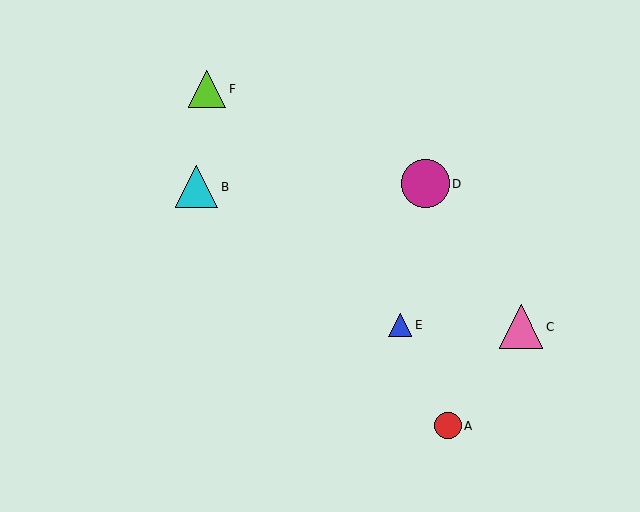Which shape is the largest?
The magenta circle (labeled D) is the largest.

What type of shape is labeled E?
Shape E is a blue triangle.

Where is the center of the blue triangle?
The center of the blue triangle is at (400, 325).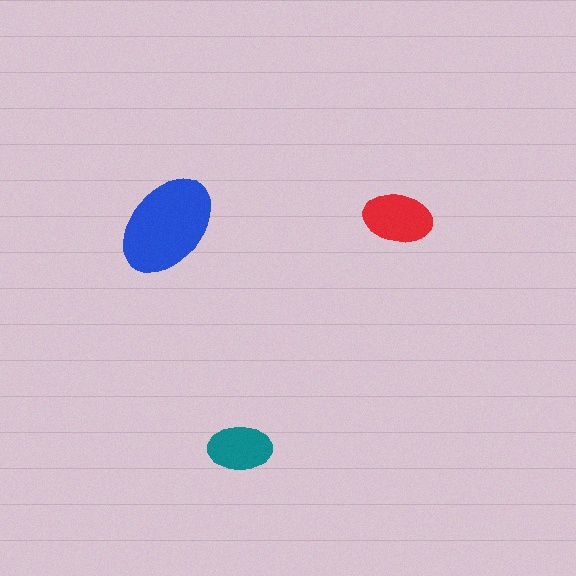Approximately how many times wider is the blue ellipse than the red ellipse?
About 1.5 times wider.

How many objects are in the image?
There are 3 objects in the image.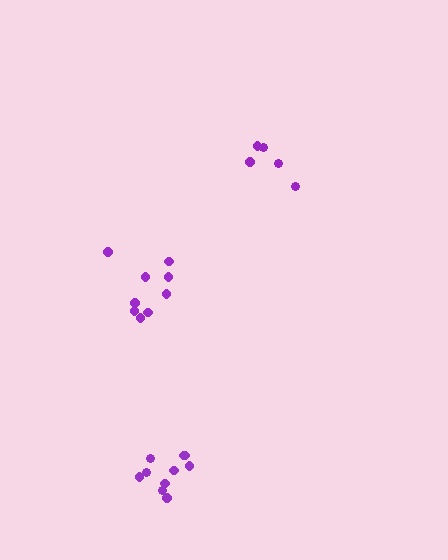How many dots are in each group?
Group 1: 10 dots, Group 2: 9 dots, Group 3: 5 dots (24 total).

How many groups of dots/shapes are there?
There are 3 groups.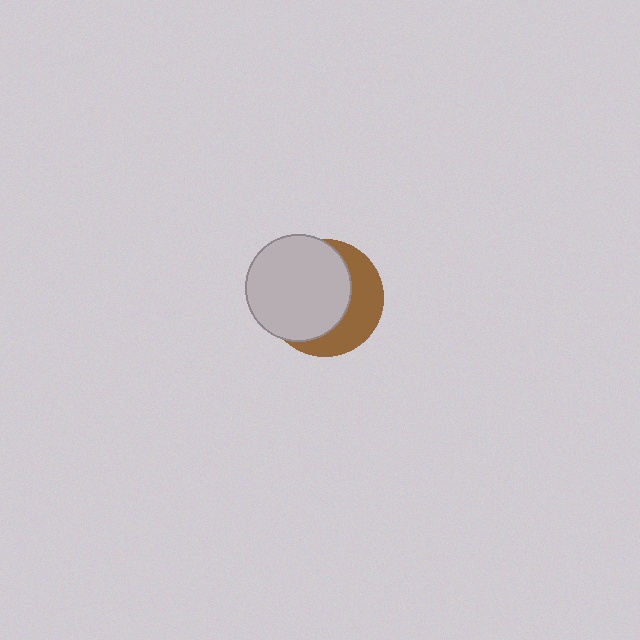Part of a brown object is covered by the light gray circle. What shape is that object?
It is a circle.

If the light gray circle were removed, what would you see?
You would see the complete brown circle.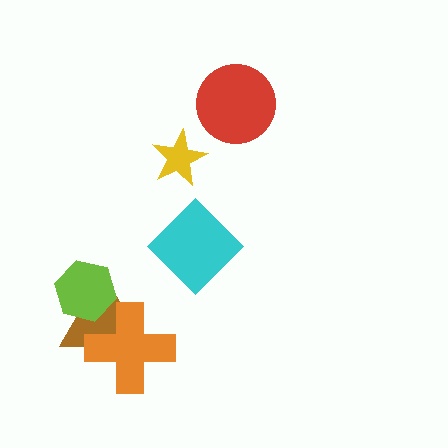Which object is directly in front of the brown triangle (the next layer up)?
The orange cross is directly in front of the brown triangle.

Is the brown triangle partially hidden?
Yes, it is partially covered by another shape.